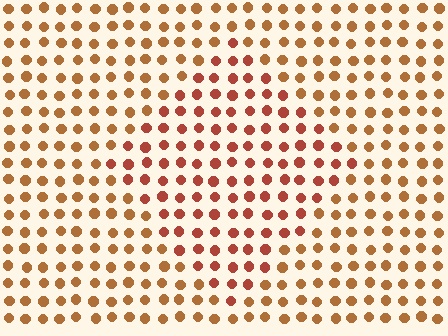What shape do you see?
I see a diamond.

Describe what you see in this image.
The image is filled with small brown elements in a uniform arrangement. A diamond-shaped region is visible where the elements are tinted to a slightly different hue, forming a subtle color boundary.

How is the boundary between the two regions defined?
The boundary is defined purely by a slight shift in hue (about 22 degrees). Spacing, size, and orientation are identical on both sides.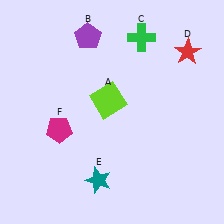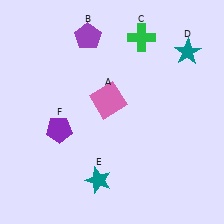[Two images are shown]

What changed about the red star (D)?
In Image 1, D is red. In Image 2, it changed to teal.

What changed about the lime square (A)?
In Image 1, A is lime. In Image 2, it changed to pink.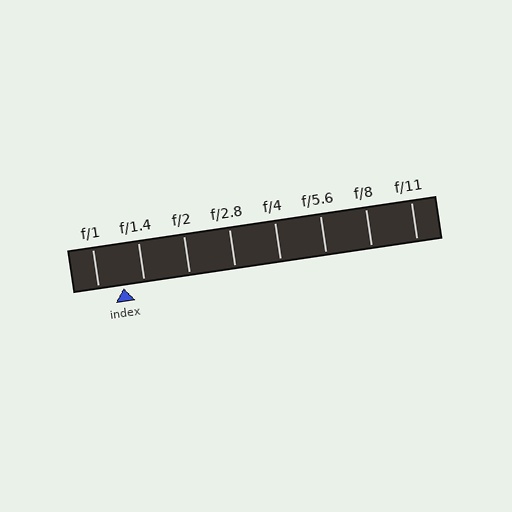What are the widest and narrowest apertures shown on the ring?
The widest aperture shown is f/1 and the narrowest is f/11.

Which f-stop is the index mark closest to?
The index mark is closest to f/1.4.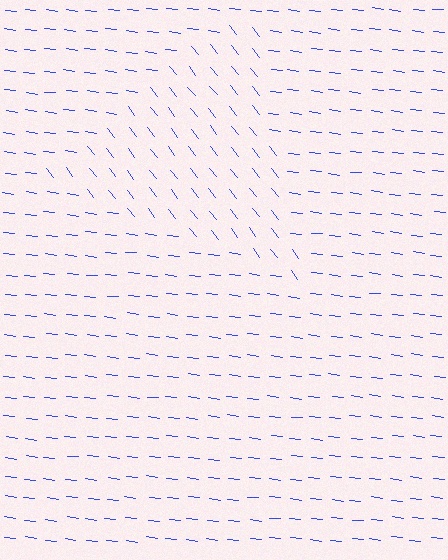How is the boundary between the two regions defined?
The boundary is defined purely by a change in line orientation (approximately 45 degrees difference). All lines are the same color and thickness.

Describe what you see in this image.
The image is filled with small blue line segments. A triangle region in the image has lines oriented differently from the surrounding lines, creating a visible texture boundary.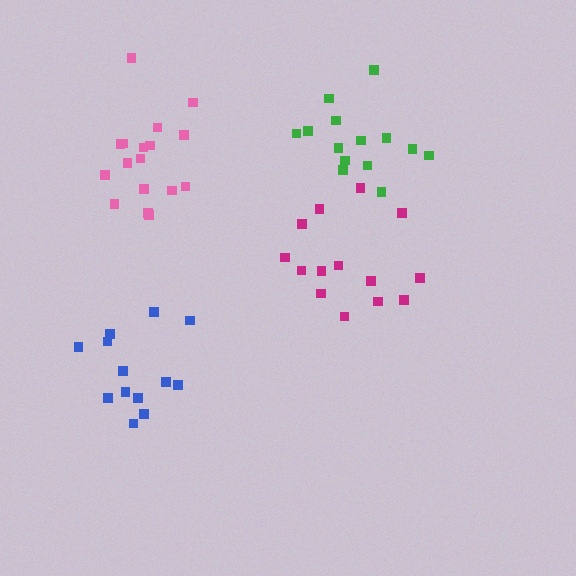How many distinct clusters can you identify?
There are 4 distinct clusters.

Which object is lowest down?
The blue cluster is bottommost.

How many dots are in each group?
Group 1: 14 dots, Group 2: 17 dots, Group 3: 14 dots, Group 4: 13 dots (58 total).